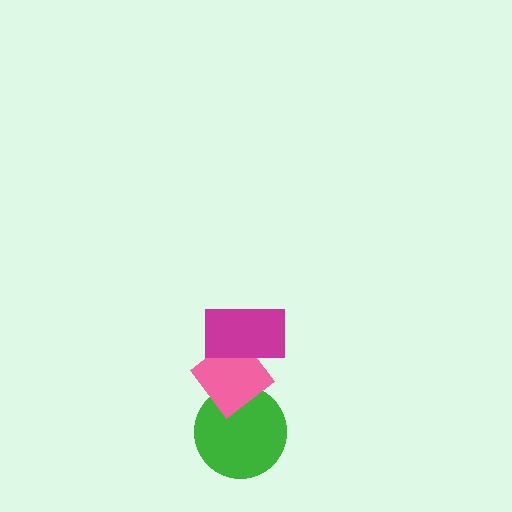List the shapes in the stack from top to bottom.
From top to bottom: the magenta rectangle, the pink diamond, the green circle.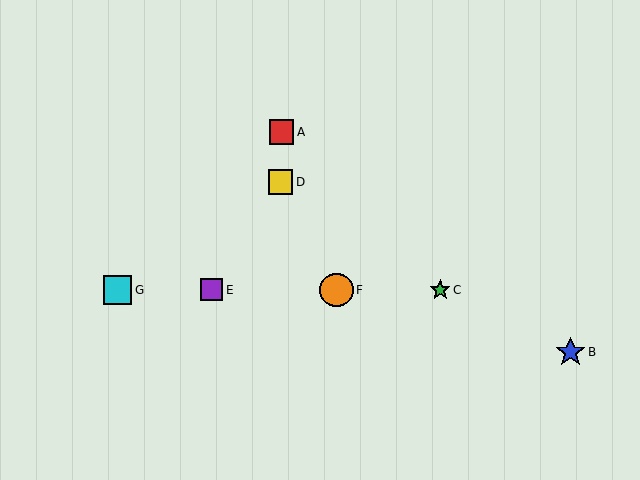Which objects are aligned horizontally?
Objects C, E, F, G are aligned horizontally.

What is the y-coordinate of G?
Object G is at y≈290.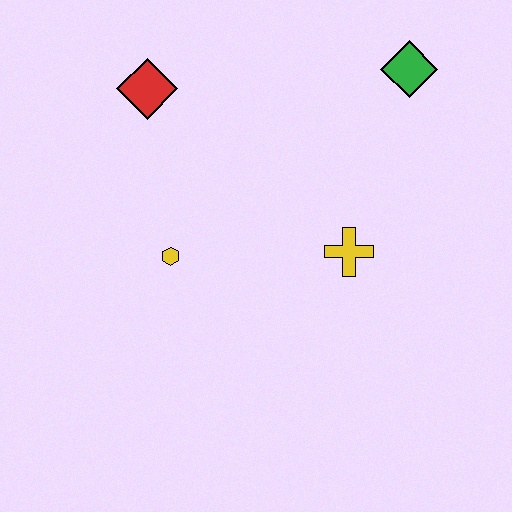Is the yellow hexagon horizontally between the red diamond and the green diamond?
Yes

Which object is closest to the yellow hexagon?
The red diamond is closest to the yellow hexagon.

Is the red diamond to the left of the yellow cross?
Yes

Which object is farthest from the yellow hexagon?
The green diamond is farthest from the yellow hexagon.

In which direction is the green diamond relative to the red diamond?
The green diamond is to the right of the red diamond.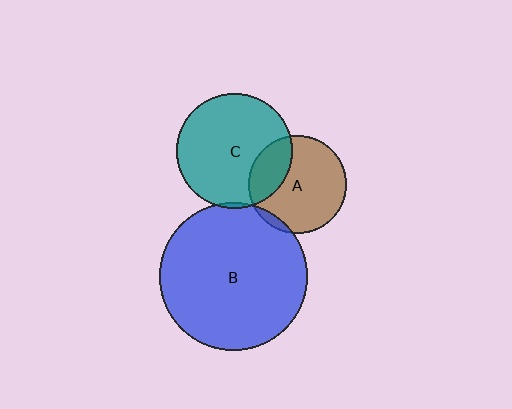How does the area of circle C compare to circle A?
Approximately 1.4 times.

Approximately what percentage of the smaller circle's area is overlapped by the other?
Approximately 5%.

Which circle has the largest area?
Circle B (blue).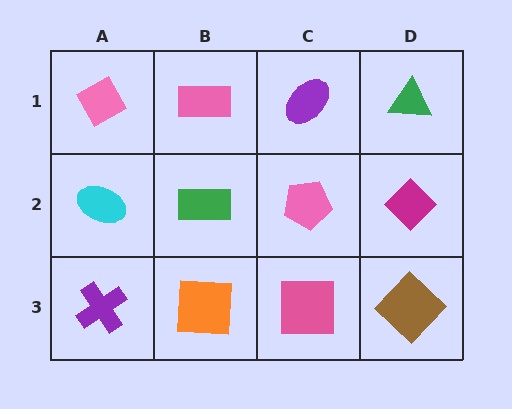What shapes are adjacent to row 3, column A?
A cyan ellipse (row 2, column A), an orange square (row 3, column B).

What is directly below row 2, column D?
A brown diamond.